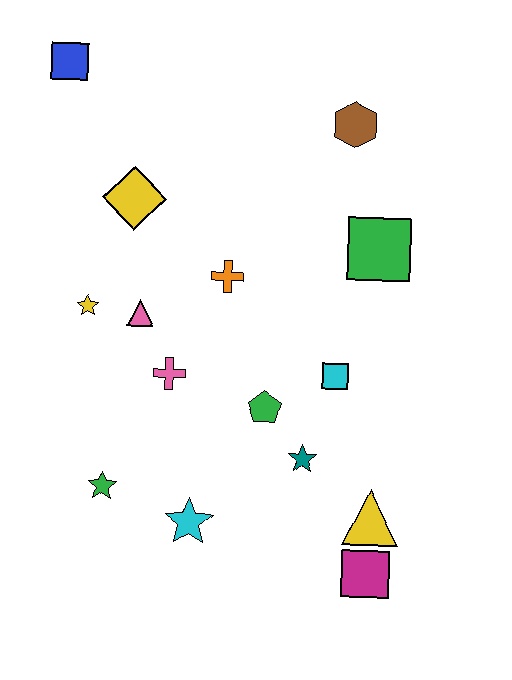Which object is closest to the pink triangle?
The yellow star is closest to the pink triangle.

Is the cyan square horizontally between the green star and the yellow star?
No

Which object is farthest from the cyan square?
The blue square is farthest from the cyan square.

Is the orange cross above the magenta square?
Yes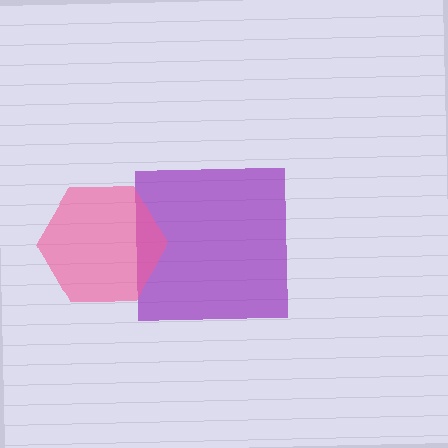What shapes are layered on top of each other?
The layered shapes are: a purple square, a pink hexagon.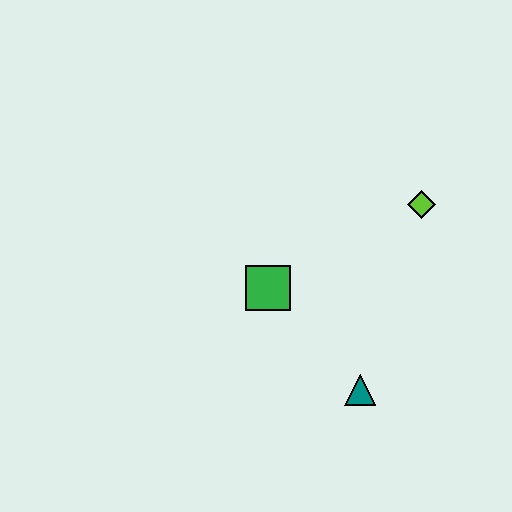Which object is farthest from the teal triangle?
The lime diamond is farthest from the teal triangle.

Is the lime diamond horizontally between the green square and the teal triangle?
No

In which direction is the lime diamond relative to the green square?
The lime diamond is to the right of the green square.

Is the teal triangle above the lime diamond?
No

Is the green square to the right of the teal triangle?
No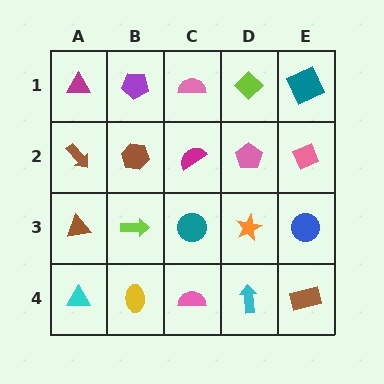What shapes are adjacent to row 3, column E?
A pink diamond (row 2, column E), a brown rectangle (row 4, column E), an orange star (row 3, column D).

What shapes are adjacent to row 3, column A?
A brown arrow (row 2, column A), a cyan triangle (row 4, column A), a lime arrow (row 3, column B).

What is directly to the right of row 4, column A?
A yellow ellipse.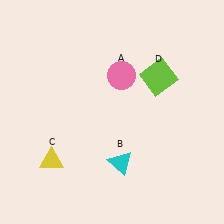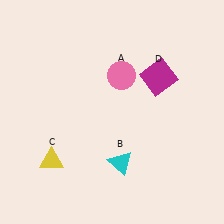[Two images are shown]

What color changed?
The square (D) changed from lime in Image 1 to magenta in Image 2.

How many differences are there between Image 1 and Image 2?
There is 1 difference between the two images.